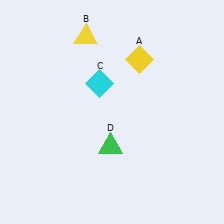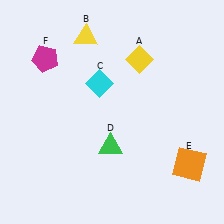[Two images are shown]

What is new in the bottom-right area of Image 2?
An orange square (E) was added in the bottom-right area of Image 2.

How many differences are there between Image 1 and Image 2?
There are 2 differences between the two images.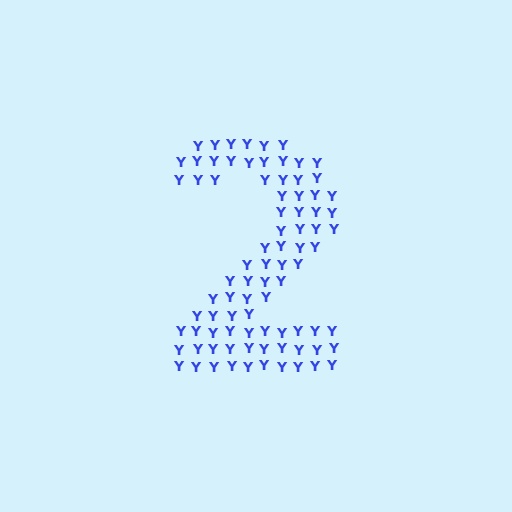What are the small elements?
The small elements are letter Y's.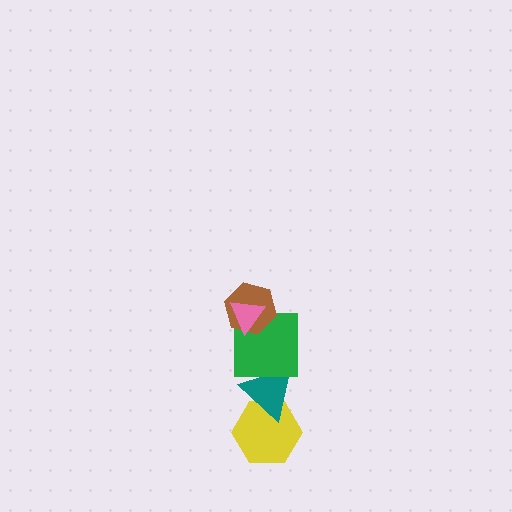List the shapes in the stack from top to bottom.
From top to bottom: the pink triangle, the brown hexagon, the green square, the teal triangle, the yellow hexagon.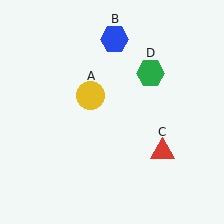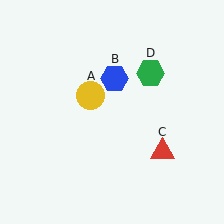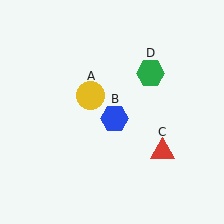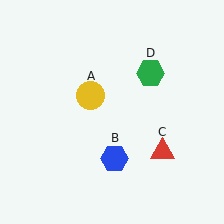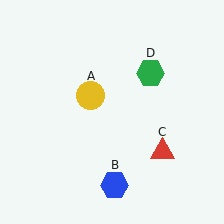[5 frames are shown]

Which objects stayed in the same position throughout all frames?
Yellow circle (object A) and red triangle (object C) and green hexagon (object D) remained stationary.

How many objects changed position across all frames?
1 object changed position: blue hexagon (object B).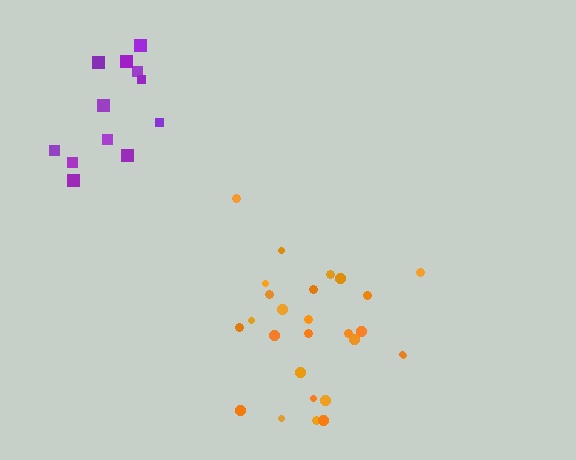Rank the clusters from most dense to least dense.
orange, purple.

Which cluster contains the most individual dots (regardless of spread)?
Orange (27).